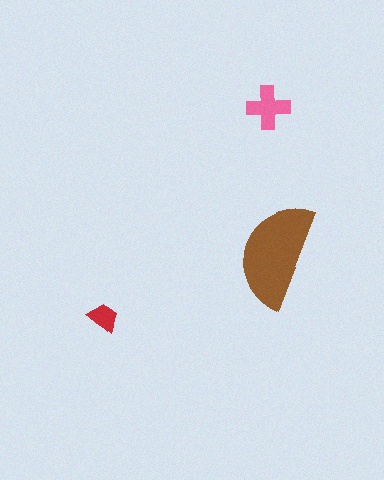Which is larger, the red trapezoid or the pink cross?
The pink cross.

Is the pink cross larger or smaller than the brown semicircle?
Smaller.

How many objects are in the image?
There are 3 objects in the image.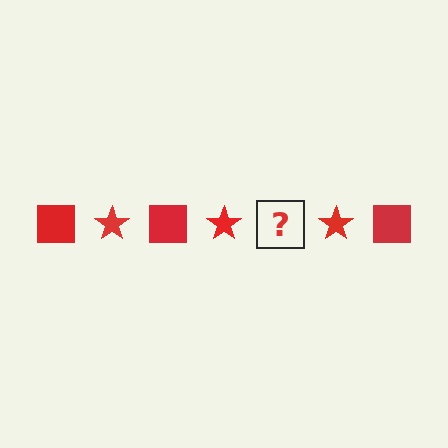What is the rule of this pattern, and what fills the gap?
The rule is that the pattern cycles through square, star shapes in red. The gap should be filled with a red square.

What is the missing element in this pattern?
The missing element is a red square.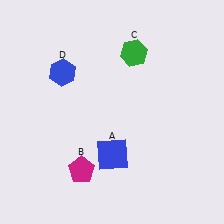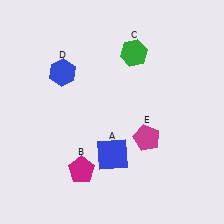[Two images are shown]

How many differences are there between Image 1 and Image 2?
There is 1 difference between the two images.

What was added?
A magenta pentagon (E) was added in Image 2.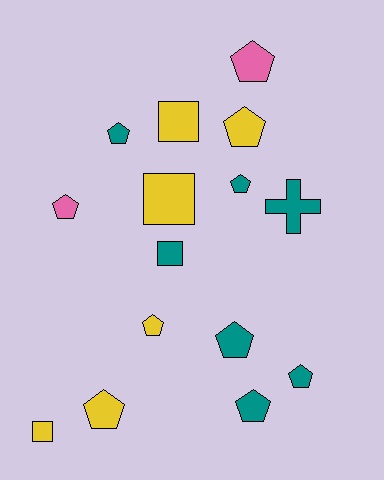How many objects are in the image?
There are 15 objects.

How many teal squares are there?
There is 1 teal square.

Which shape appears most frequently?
Pentagon, with 10 objects.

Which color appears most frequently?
Teal, with 7 objects.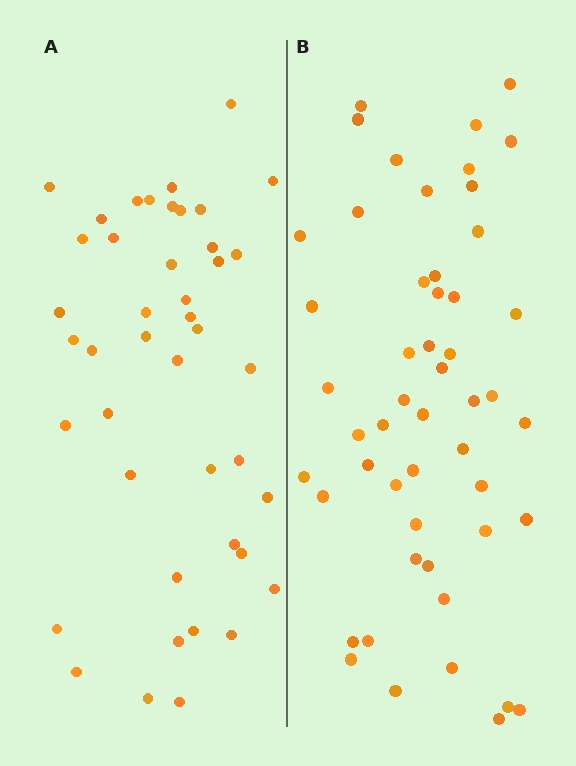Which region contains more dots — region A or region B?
Region B (the right region) has more dots.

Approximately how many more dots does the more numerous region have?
Region B has roughly 8 or so more dots than region A.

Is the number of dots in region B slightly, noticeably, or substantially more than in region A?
Region B has only slightly more — the two regions are fairly close. The ratio is roughly 1.2 to 1.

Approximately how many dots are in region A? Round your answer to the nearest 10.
About 40 dots. (The exact count is 43, which rounds to 40.)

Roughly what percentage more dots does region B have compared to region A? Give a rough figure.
About 20% more.